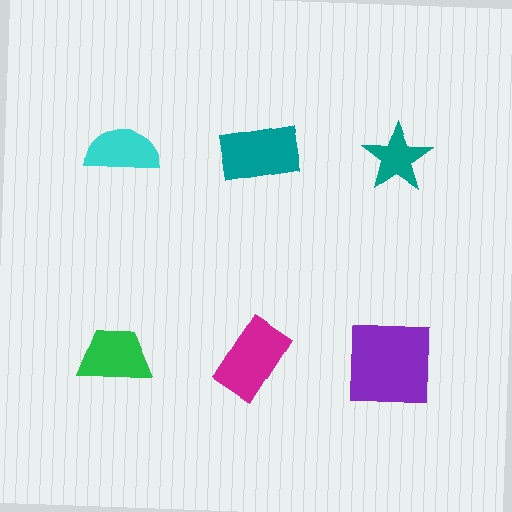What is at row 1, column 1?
A cyan semicircle.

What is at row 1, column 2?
A teal rectangle.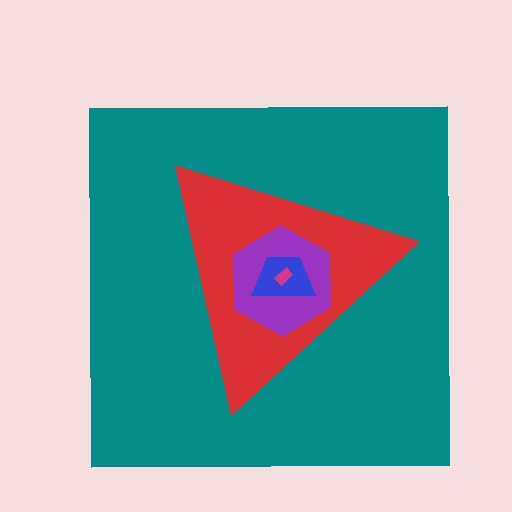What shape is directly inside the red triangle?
The purple hexagon.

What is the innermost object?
The magenta rectangle.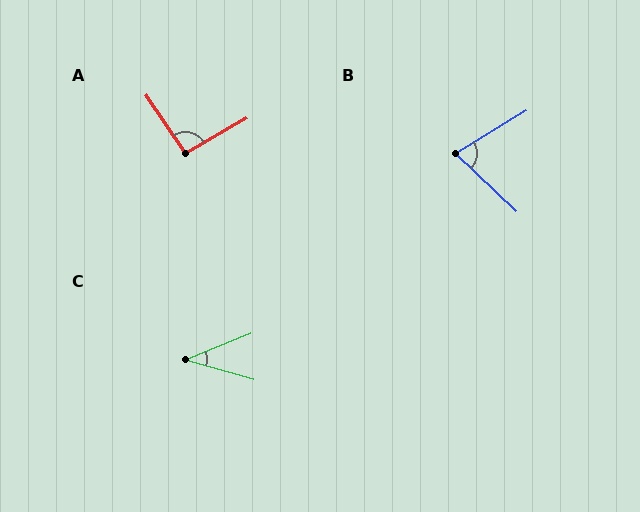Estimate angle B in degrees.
Approximately 75 degrees.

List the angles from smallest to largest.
C (38°), B (75°), A (94°).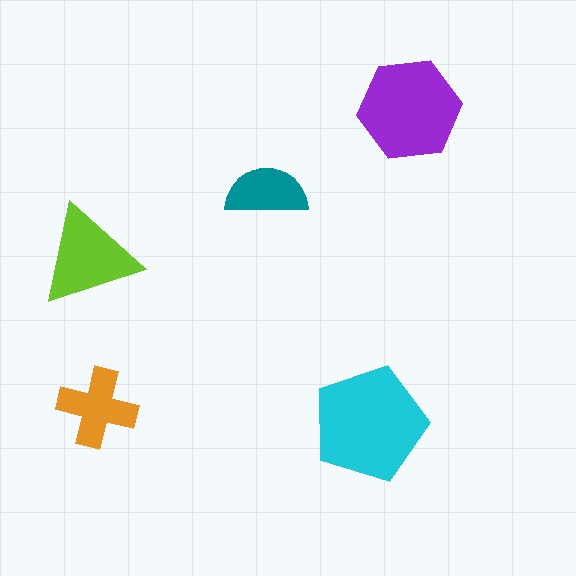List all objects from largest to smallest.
The cyan pentagon, the purple hexagon, the lime triangle, the orange cross, the teal semicircle.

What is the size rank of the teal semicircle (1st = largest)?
5th.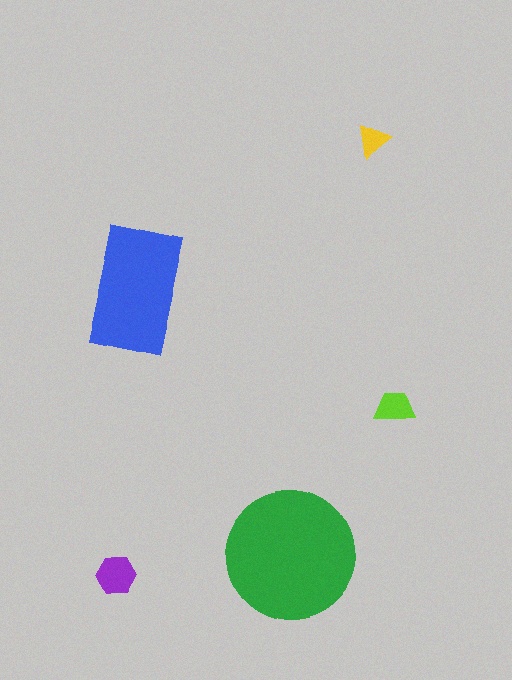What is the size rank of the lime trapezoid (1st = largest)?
4th.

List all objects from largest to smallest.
The green circle, the blue rectangle, the purple hexagon, the lime trapezoid, the yellow triangle.